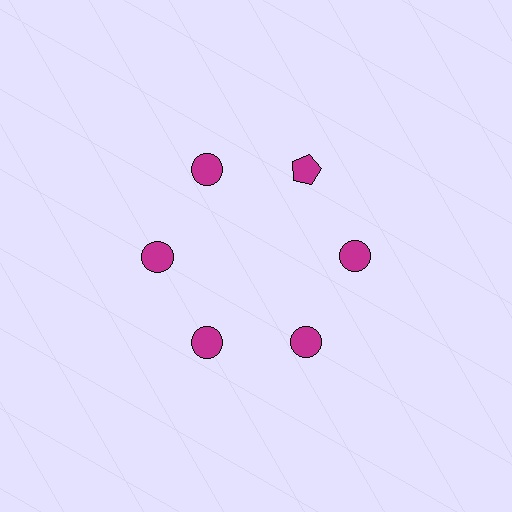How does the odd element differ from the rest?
It has a different shape: pentagon instead of circle.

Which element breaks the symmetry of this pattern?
The magenta pentagon at roughly the 1 o'clock position breaks the symmetry. All other shapes are magenta circles.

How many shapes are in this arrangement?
There are 6 shapes arranged in a ring pattern.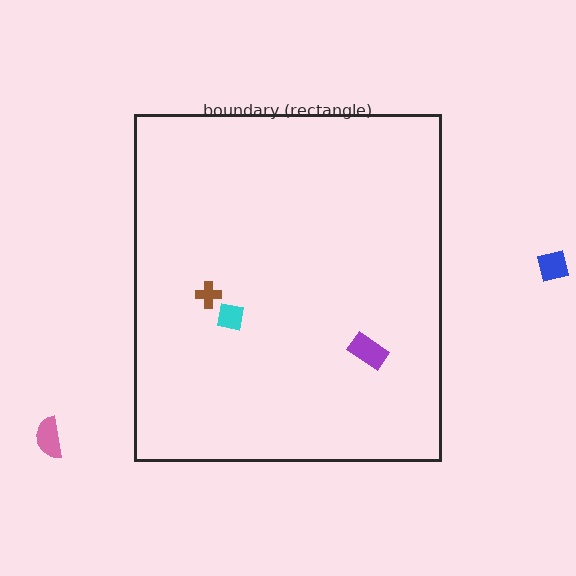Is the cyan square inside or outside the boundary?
Inside.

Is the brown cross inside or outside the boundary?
Inside.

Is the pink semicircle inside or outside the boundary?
Outside.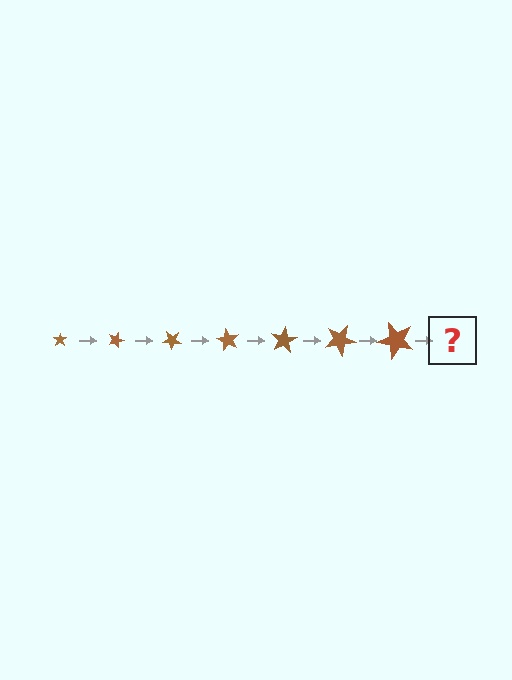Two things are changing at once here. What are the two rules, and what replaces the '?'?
The two rules are that the star grows larger each step and it rotates 20 degrees each step. The '?' should be a star, larger than the previous one and rotated 140 degrees from the start.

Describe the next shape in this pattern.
It should be a star, larger than the previous one and rotated 140 degrees from the start.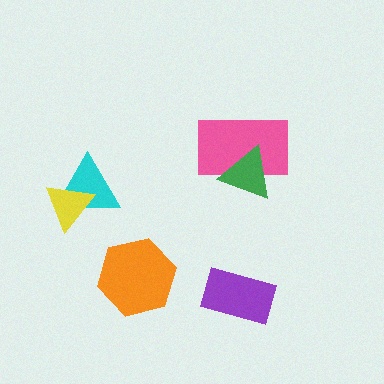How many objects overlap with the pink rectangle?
1 object overlaps with the pink rectangle.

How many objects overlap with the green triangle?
1 object overlaps with the green triangle.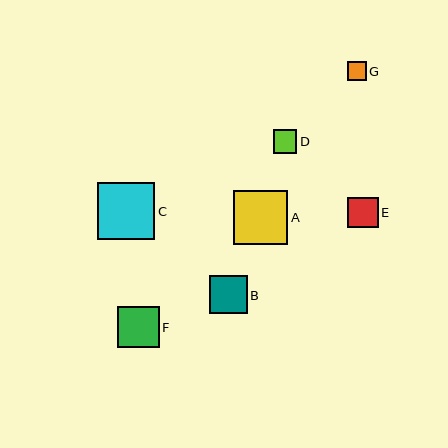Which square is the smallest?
Square G is the smallest with a size of approximately 19 pixels.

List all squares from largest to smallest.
From largest to smallest: C, A, F, B, E, D, G.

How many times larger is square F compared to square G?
Square F is approximately 2.2 times the size of square G.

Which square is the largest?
Square C is the largest with a size of approximately 57 pixels.